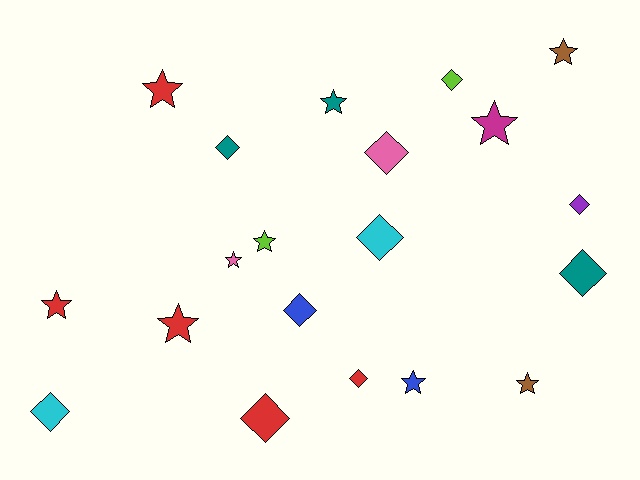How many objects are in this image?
There are 20 objects.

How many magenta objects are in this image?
There is 1 magenta object.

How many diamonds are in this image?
There are 10 diamonds.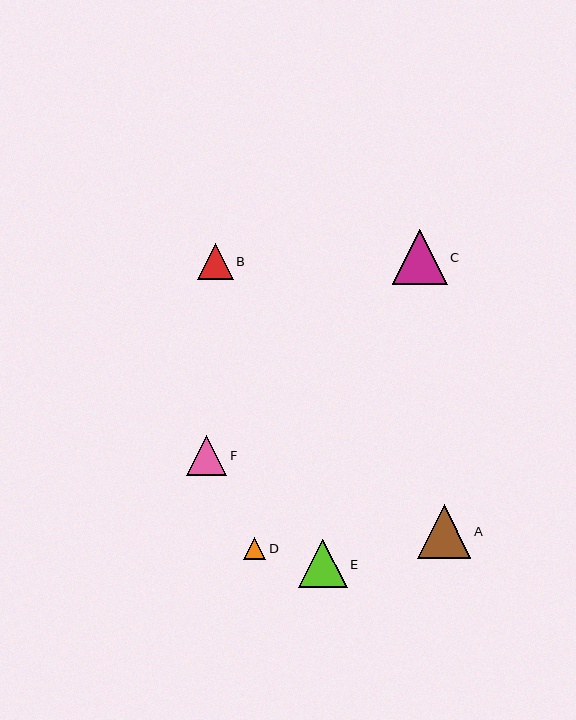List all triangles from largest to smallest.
From largest to smallest: C, A, E, F, B, D.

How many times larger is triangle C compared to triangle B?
Triangle C is approximately 1.6 times the size of triangle B.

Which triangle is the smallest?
Triangle D is the smallest with a size of approximately 22 pixels.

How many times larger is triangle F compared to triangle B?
Triangle F is approximately 1.1 times the size of triangle B.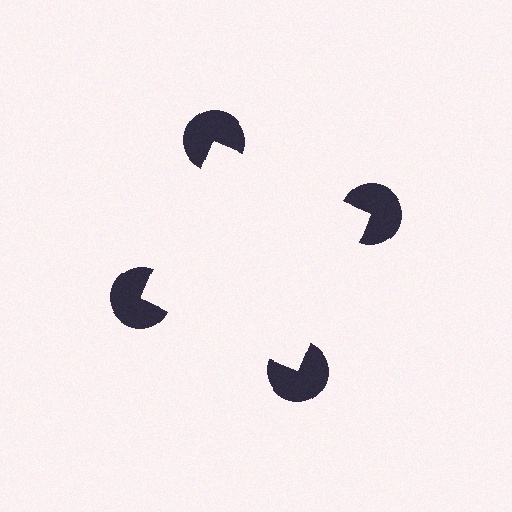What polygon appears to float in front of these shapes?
An illusory square — its edges are inferred from the aligned wedge cuts in the pac-man discs, not physically drawn.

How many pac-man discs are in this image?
There are 4 — one at each vertex of the illusory square.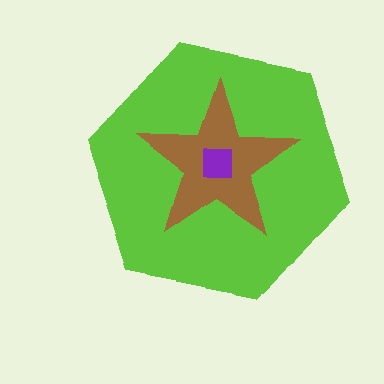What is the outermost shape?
The lime hexagon.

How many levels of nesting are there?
3.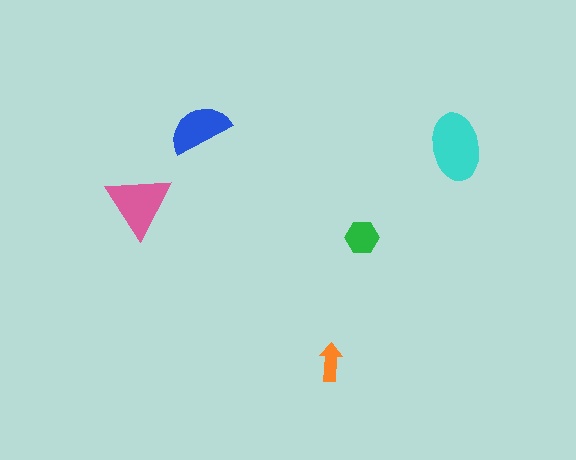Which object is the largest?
The cyan ellipse.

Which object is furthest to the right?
The cyan ellipse is rightmost.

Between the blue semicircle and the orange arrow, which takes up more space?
The blue semicircle.